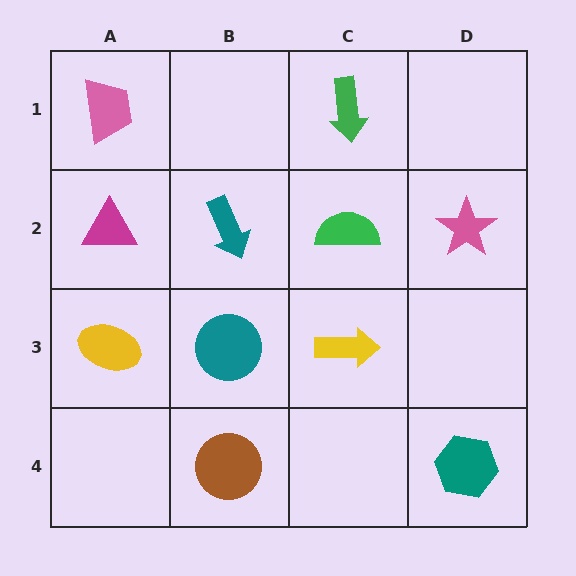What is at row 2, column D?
A pink star.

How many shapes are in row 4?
2 shapes.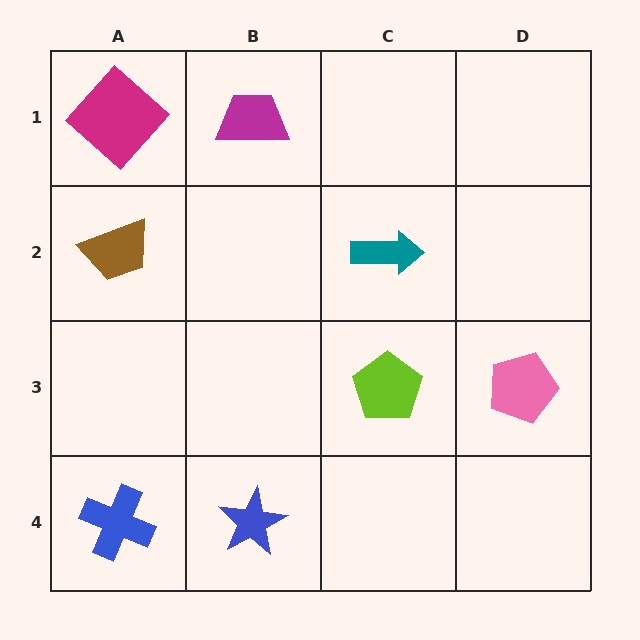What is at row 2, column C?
A teal arrow.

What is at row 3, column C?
A lime pentagon.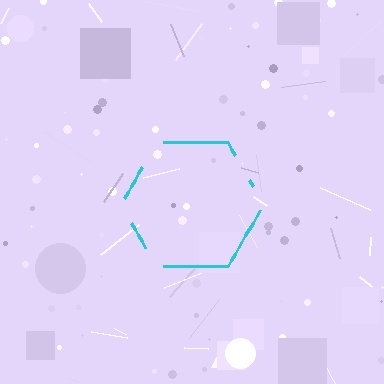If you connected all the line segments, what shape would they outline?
They would outline a hexagon.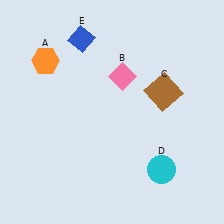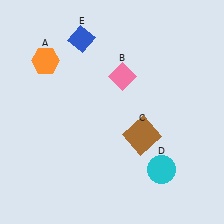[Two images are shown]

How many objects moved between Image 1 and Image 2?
1 object moved between the two images.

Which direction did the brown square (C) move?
The brown square (C) moved down.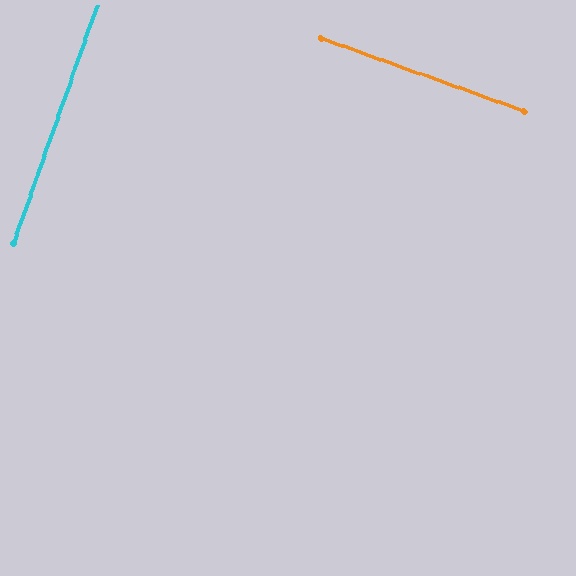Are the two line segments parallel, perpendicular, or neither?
Perpendicular — they meet at approximately 90°.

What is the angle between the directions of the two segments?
Approximately 90 degrees.